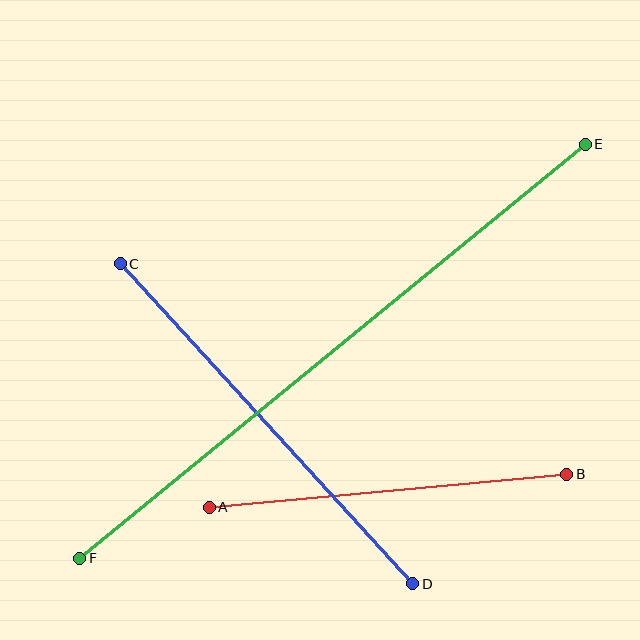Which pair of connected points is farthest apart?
Points E and F are farthest apart.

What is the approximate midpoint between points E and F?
The midpoint is at approximately (333, 351) pixels.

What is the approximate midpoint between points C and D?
The midpoint is at approximately (267, 424) pixels.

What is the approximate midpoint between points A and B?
The midpoint is at approximately (388, 491) pixels.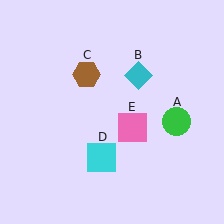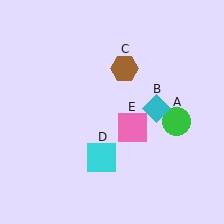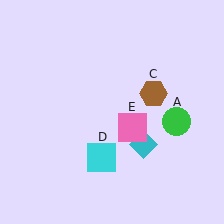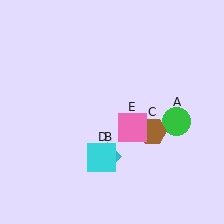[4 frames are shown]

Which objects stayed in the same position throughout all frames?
Green circle (object A) and cyan square (object D) and pink square (object E) remained stationary.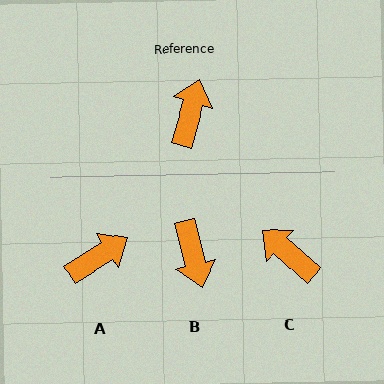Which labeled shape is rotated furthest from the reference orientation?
B, about 150 degrees away.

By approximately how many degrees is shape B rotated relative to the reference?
Approximately 150 degrees clockwise.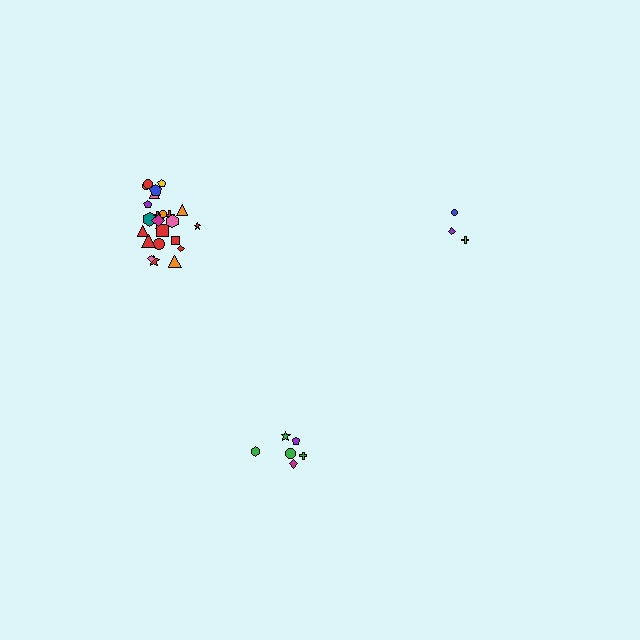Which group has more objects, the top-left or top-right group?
The top-left group.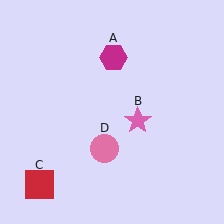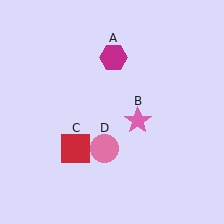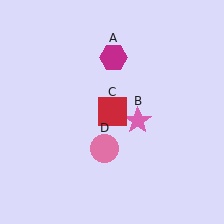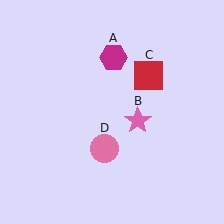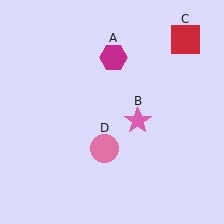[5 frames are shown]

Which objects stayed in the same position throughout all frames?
Magenta hexagon (object A) and pink star (object B) and pink circle (object D) remained stationary.